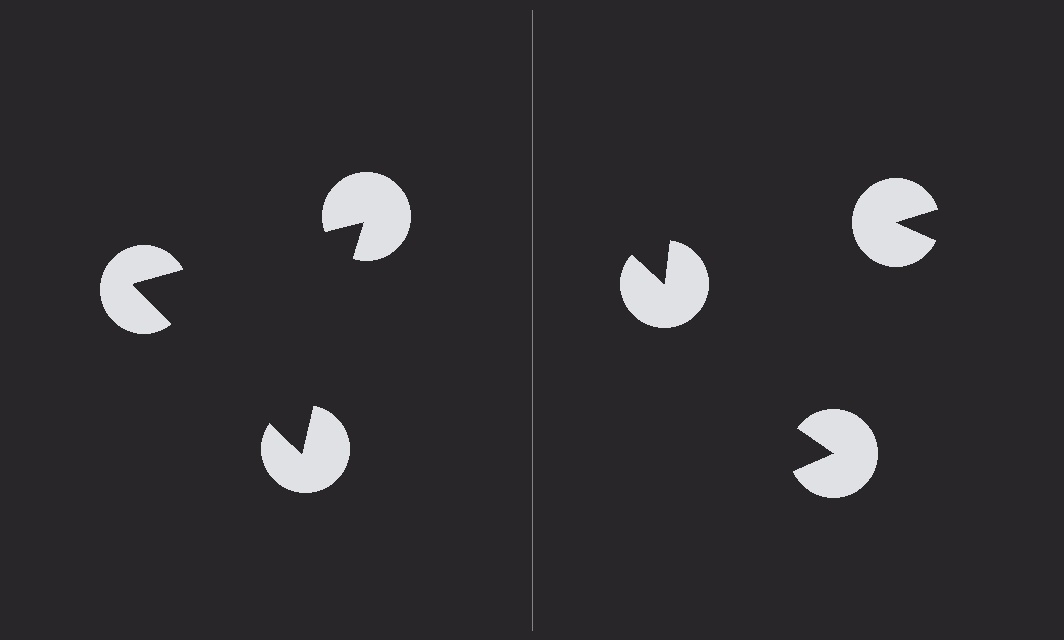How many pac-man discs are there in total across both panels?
6 — 3 on each side.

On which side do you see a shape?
An illusory triangle appears on the left side. On the right side the wedge cuts are rotated, so no coherent shape forms.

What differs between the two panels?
The pac-man discs are positioned identically on both sides; only the wedge orientations differ. On the left they align to a triangle; on the right they are misaligned.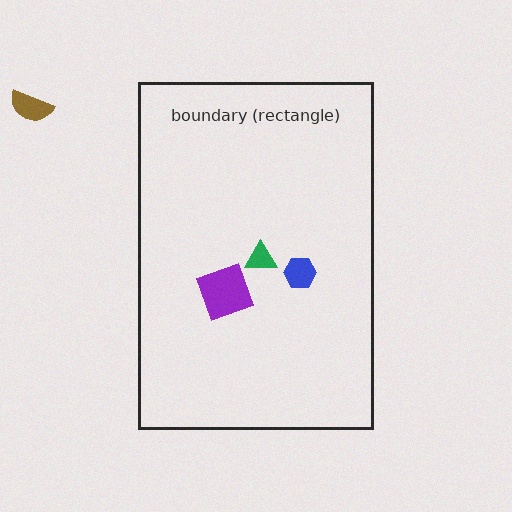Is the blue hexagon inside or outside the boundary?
Inside.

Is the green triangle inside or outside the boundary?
Inside.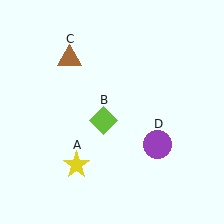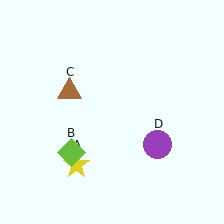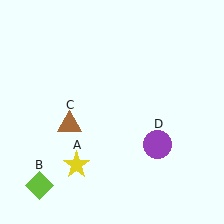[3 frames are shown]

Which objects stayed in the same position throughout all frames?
Yellow star (object A) and purple circle (object D) remained stationary.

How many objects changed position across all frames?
2 objects changed position: lime diamond (object B), brown triangle (object C).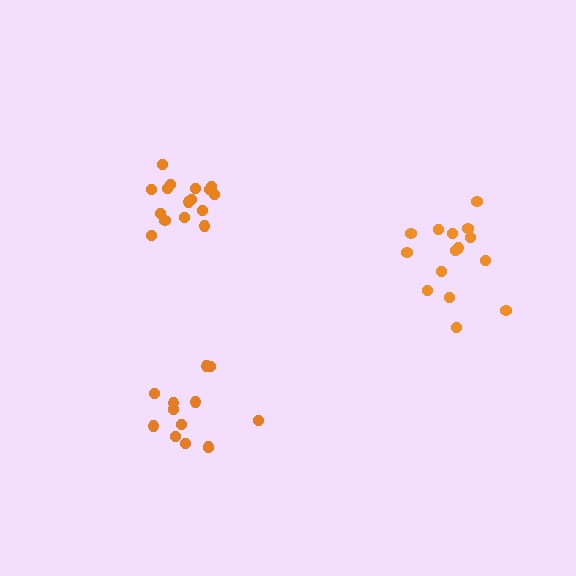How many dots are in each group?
Group 1: 16 dots, Group 2: 15 dots, Group 3: 13 dots (44 total).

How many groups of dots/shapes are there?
There are 3 groups.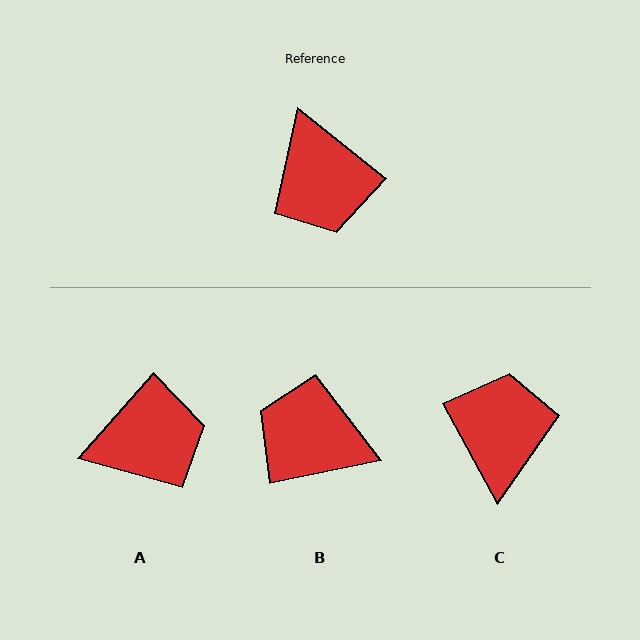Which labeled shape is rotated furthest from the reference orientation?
C, about 157 degrees away.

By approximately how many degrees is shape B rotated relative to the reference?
Approximately 130 degrees clockwise.